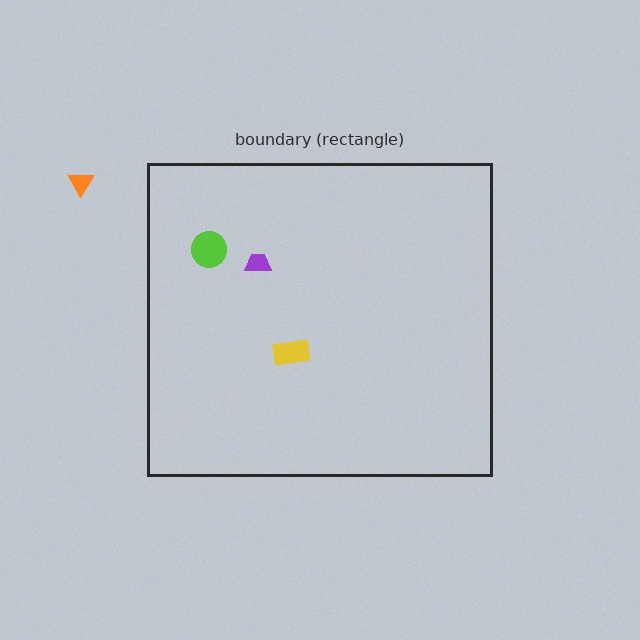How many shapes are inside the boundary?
3 inside, 1 outside.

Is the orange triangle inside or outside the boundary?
Outside.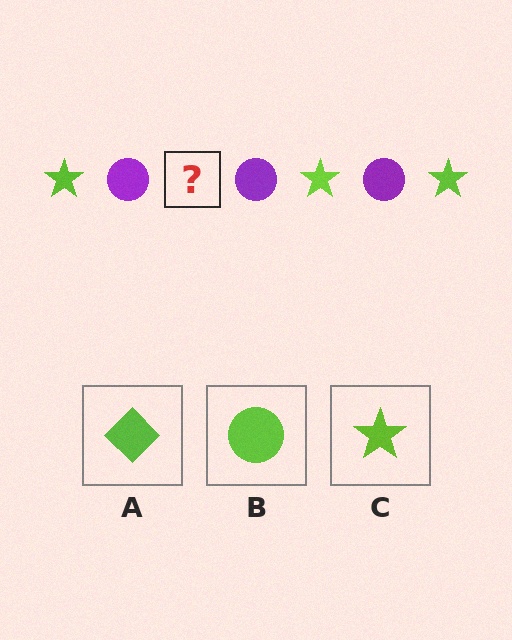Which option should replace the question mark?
Option C.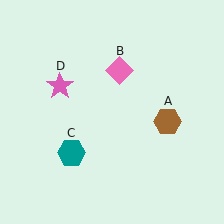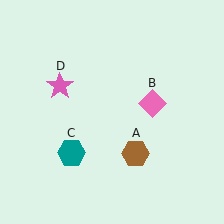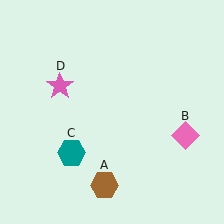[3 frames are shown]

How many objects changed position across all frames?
2 objects changed position: brown hexagon (object A), pink diamond (object B).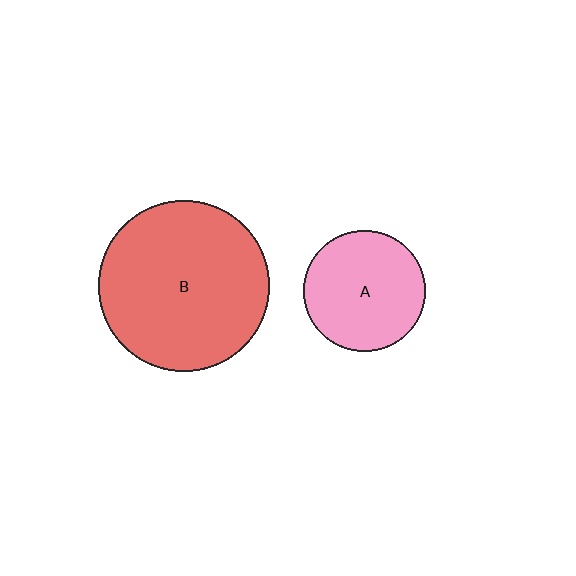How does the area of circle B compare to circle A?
Approximately 2.0 times.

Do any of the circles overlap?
No, none of the circles overlap.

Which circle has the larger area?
Circle B (red).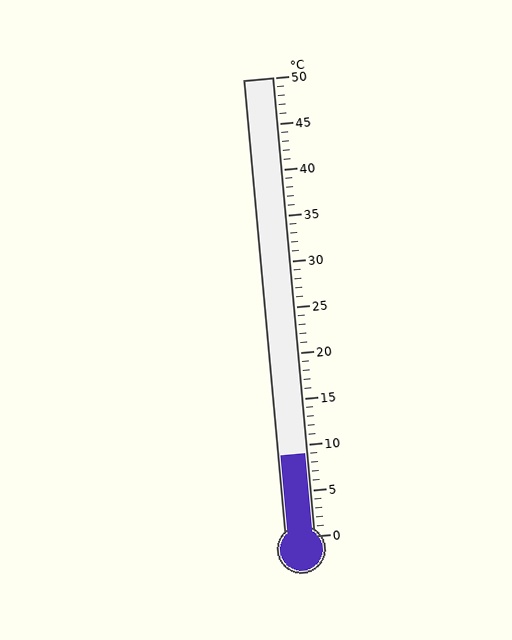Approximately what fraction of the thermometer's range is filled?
The thermometer is filled to approximately 20% of its range.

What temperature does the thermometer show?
The thermometer shows approximately 9°C.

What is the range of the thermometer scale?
The thermometer scale ranges from 0°C to 50°C.